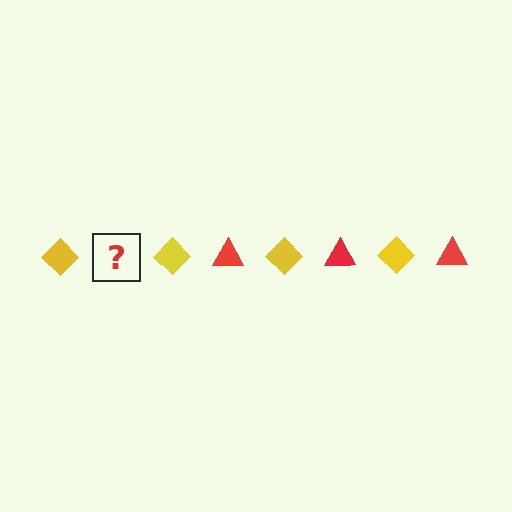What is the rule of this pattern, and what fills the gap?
The rule is that the pattern alternates between yellow diamond and red triangle. The gap should be filled with a red triangle.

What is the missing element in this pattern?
The missing element is a red triangle.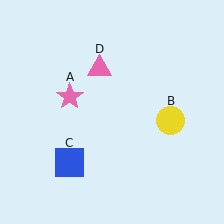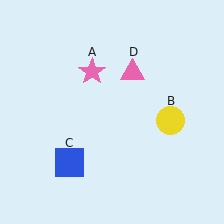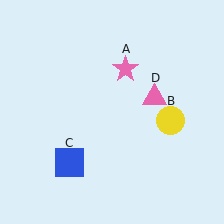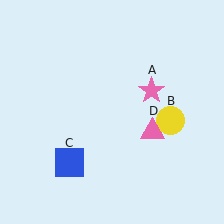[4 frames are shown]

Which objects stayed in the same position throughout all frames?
Yellow circle (object B) and blue square (object C) remained stationary.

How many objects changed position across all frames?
2 objects changed position: pink star (object A), pink triangle (object D).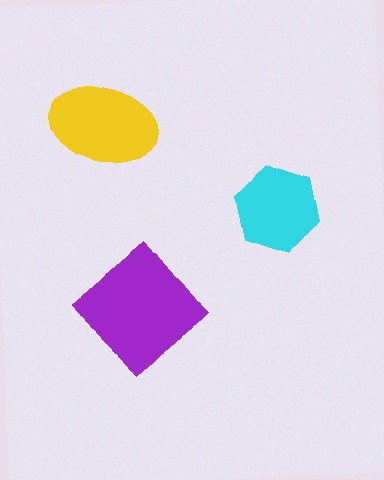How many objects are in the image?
There are 3 objects in the image.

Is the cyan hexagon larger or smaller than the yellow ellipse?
Smaller.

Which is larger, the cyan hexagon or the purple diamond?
The purple diamond.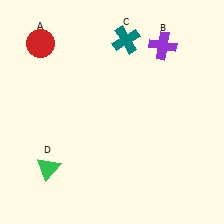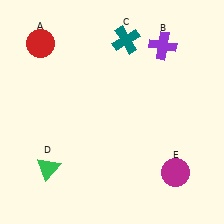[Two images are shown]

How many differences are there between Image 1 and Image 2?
There is 1 difference between the two images.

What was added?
A magenta circle (E) was added in Image 2.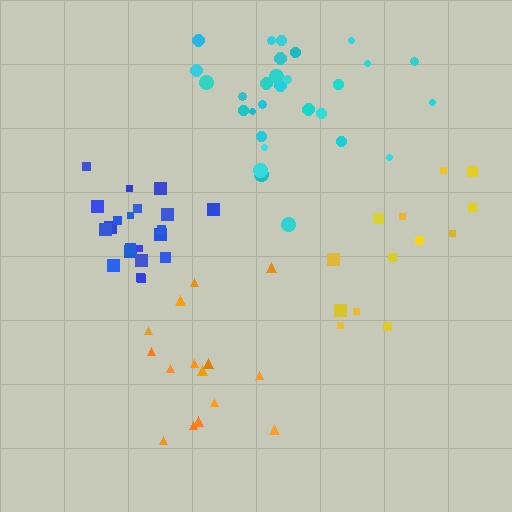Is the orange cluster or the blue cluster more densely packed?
Blue.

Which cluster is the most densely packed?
Blue.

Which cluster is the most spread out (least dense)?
Yellow.